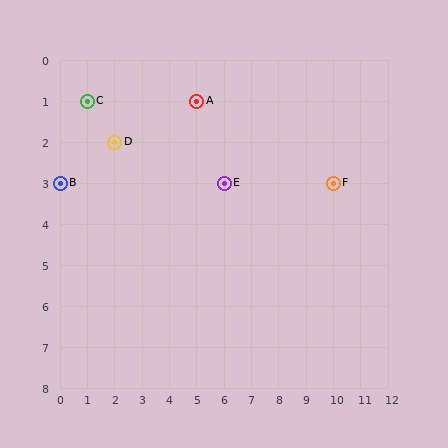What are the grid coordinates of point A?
Point A is at grid coordinates (5, 1).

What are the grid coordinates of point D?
Point D is at grid coordinates (2, 2).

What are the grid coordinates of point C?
Point C is at grid coordinates (1, 1).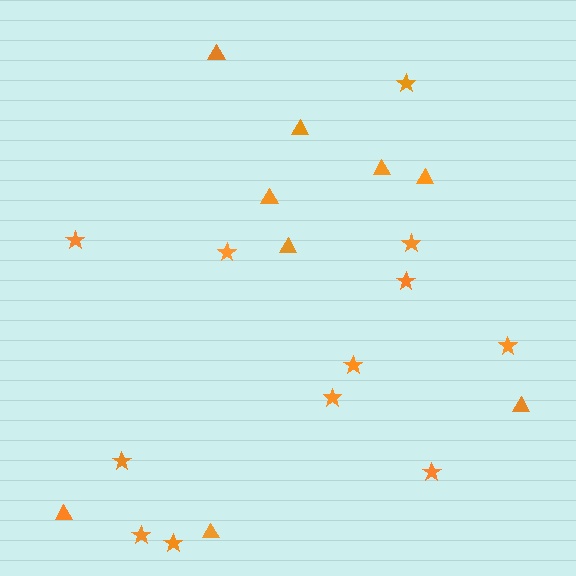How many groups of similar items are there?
There are 2 groups: one group of triangles (9) and one group of stars (12).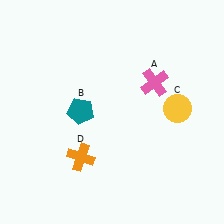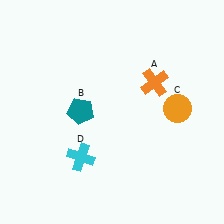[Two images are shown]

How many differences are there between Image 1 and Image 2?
There are 3 differences between the two images.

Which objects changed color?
A changed from pink to orange. C changed from yellow to orange. D changed from orange to cyan.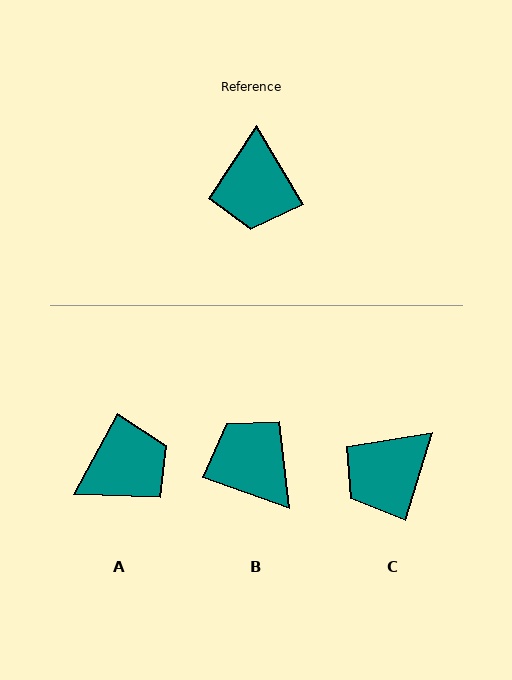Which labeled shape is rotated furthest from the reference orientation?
B, about 140 degrees away.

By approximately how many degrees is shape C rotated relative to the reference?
Approximately 48 degrees clockwise.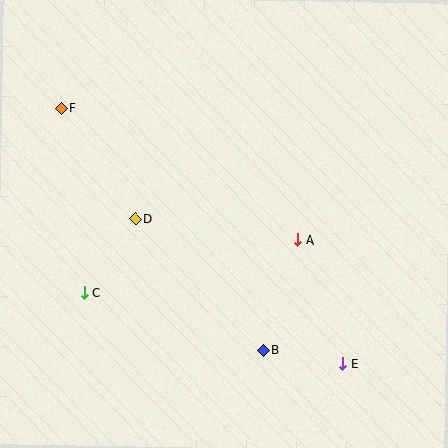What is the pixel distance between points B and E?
The distance between B and E is 81 pixels.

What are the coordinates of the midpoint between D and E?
The midpoint between D and E is at (239, 291).